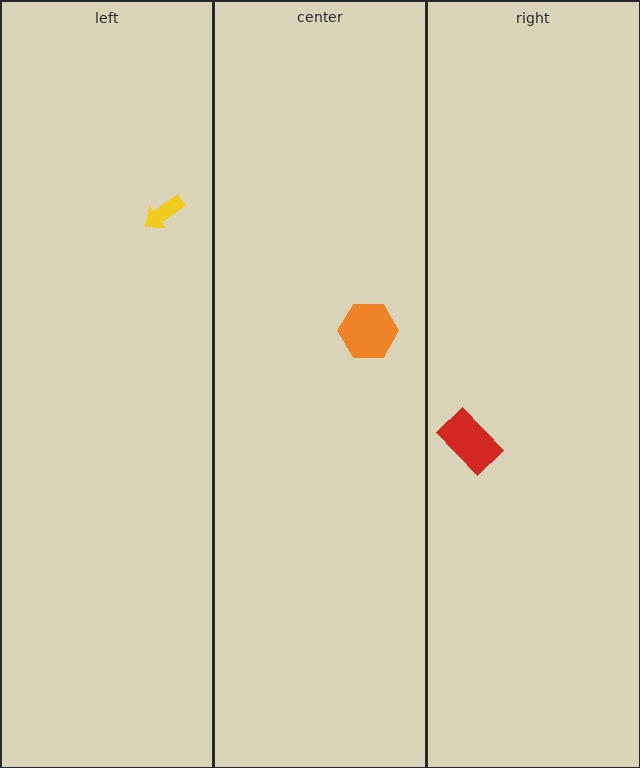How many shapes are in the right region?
1.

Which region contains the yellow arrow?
The left region.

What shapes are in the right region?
The red rectangle.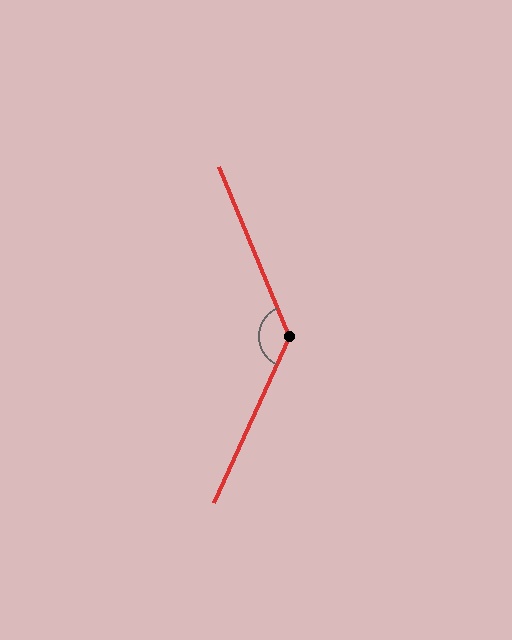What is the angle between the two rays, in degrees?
Approximately 133 degrees.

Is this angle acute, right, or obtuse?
It is obtuse.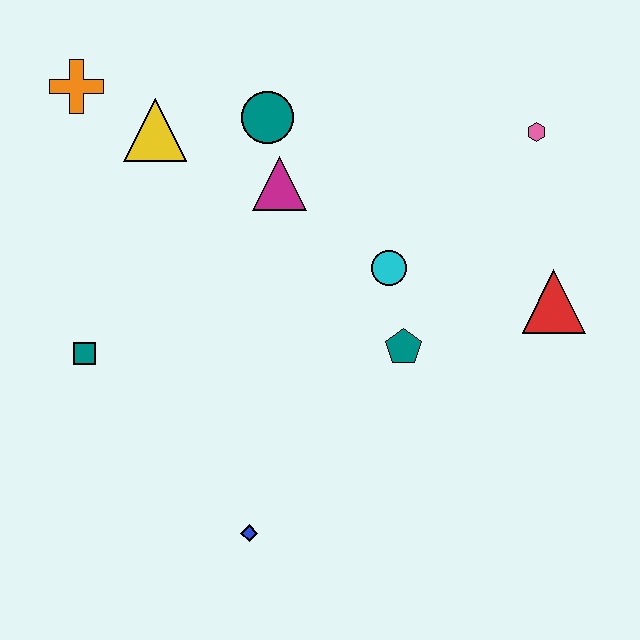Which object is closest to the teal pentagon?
The cyan circle is closest to the teal pentagon.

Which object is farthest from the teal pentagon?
The orange cross is farthest from the teal pentagon.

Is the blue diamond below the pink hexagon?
Yes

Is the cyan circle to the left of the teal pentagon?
Yes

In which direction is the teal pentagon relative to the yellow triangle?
The teal pentagon is to the right of the yellow triangle.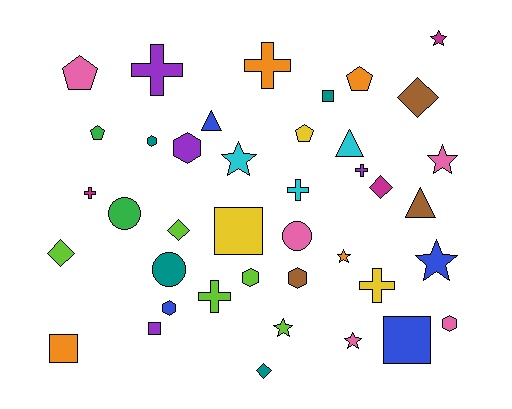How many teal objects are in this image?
There are 4 teal objects.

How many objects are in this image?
There are 40 objects.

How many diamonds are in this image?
There are 5 diamonds.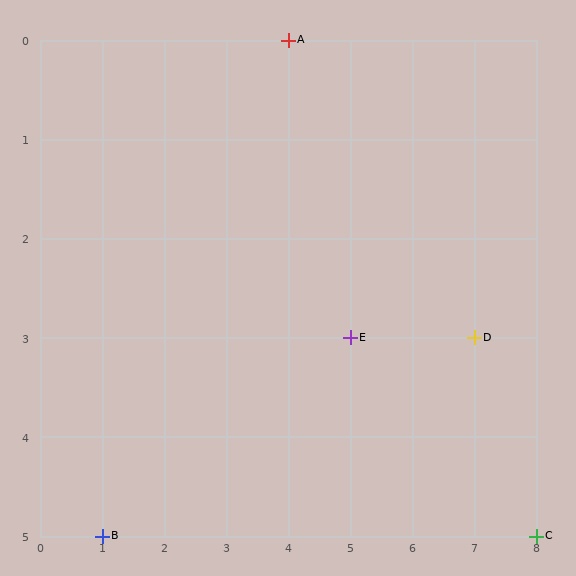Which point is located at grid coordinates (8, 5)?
Point C is at (8, 5).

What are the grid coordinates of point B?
Point B is at grid coordinates (1, 5).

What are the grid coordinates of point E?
Point E is at grid coordinates (5, 3).